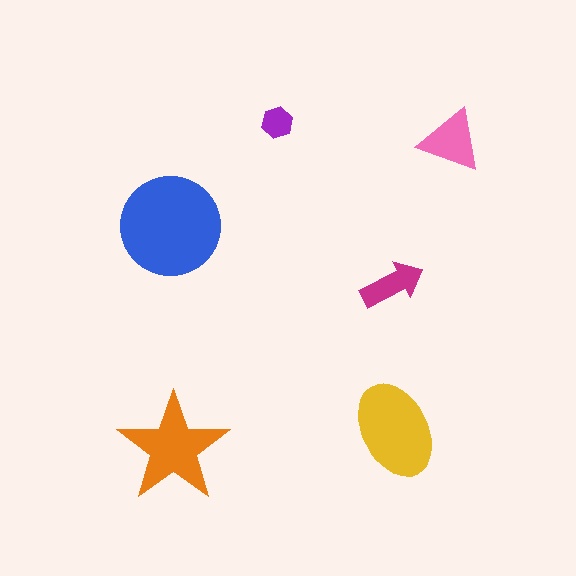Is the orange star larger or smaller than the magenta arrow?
Larger.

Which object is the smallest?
The purple hexagon.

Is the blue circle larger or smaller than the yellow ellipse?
Larger.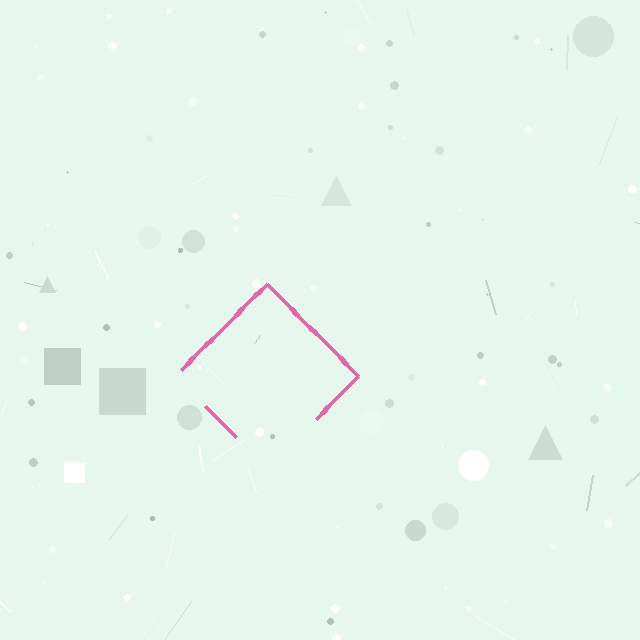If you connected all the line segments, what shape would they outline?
They would outline a diamond.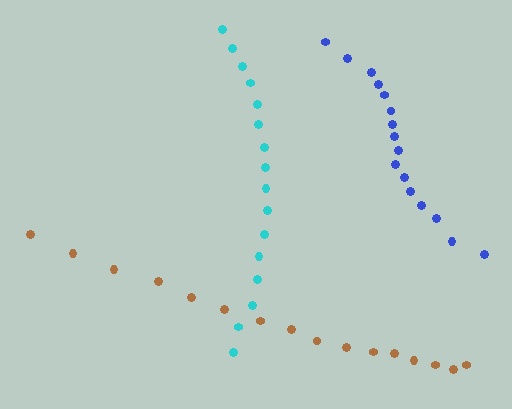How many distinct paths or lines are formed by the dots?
There are 3 distinct paths.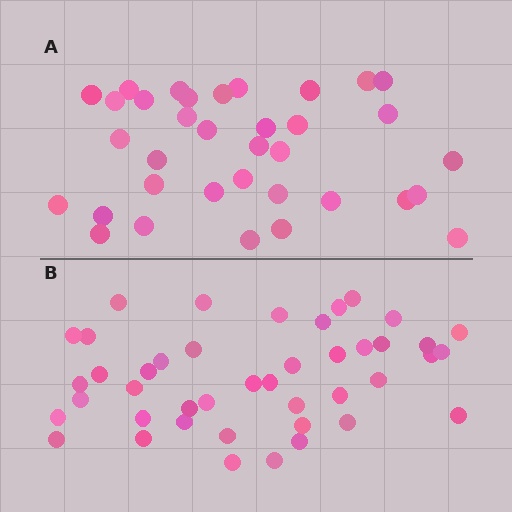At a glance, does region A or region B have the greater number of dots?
Region B (the bottom region) has more dots.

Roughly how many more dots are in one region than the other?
Region B has roughly 8 or so more dots than region A.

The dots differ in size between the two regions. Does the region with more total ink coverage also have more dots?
No. Region A has more total ink coverage because its dots are larger, but region B actually contains more individual dots. Total area can be misleading — the number of items is what matters here.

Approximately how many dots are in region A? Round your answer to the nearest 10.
About 40 dots. (The exact count is 35, which rounds to 40.)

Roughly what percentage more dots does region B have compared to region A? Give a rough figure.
About 25% more.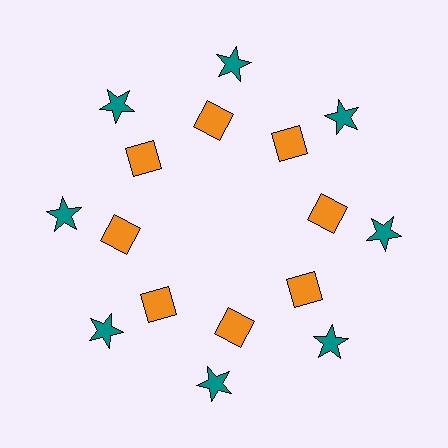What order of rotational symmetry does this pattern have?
This pattern has 8-fold rotational symmetry.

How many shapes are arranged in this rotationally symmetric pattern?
There are 16 shapes, arranged in 8 groups of 2.